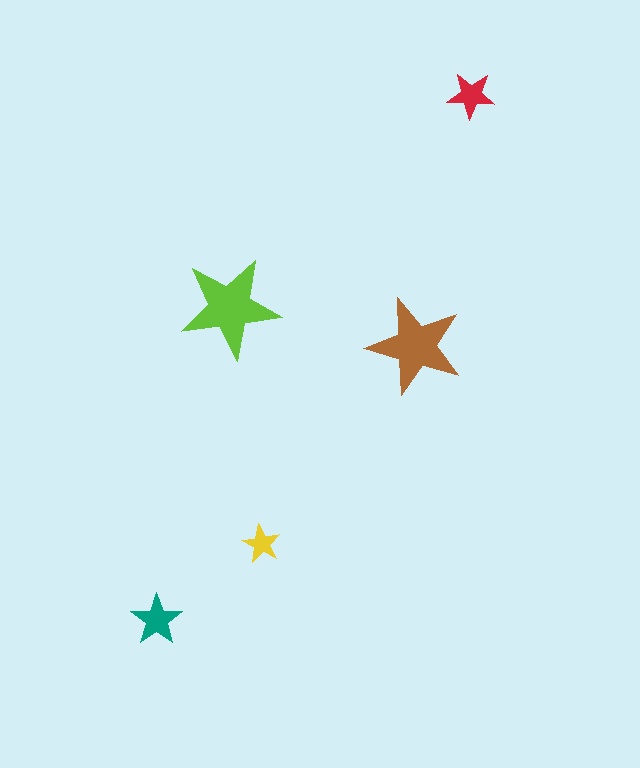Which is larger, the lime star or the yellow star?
The lime one.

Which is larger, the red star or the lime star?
The lime one.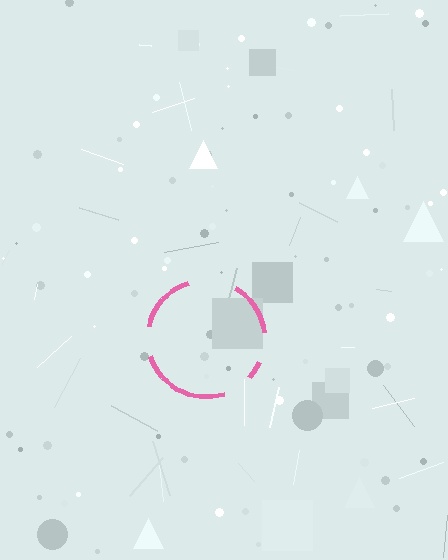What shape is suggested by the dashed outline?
The dashed outline suggests a circle.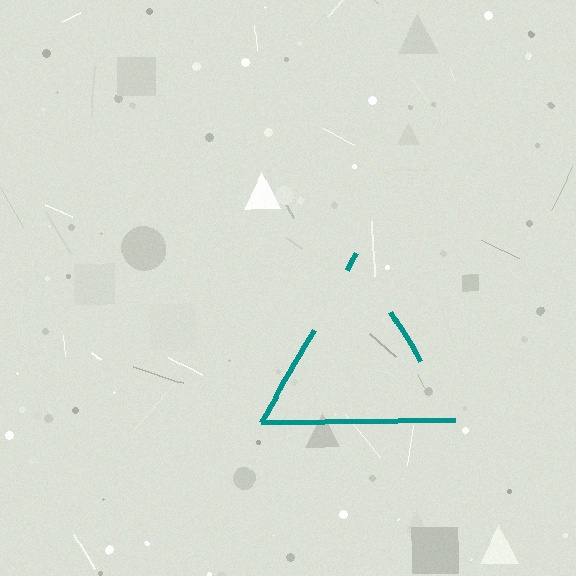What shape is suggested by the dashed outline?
The dashed outline suggests a triangle.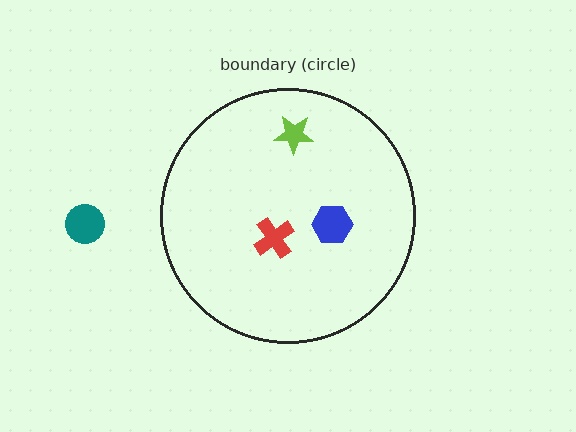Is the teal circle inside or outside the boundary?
Outside.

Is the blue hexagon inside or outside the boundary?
Inside.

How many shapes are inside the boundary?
3 inside, 1 outside.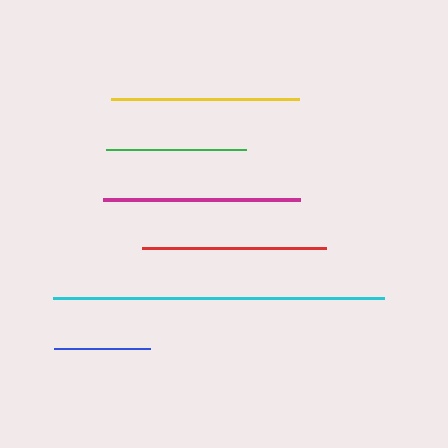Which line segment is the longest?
The cyan line is the longest at approximately 331 pixels.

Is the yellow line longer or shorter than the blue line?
The yellow line is longer than the blue line.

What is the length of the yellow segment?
The yellow segment is approximately 188 pixels long.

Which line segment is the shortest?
The blue line is the shortest at approximately 96 pixels.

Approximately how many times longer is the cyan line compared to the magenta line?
The cyan line is approximately 1.7 times the length of the magenta line.